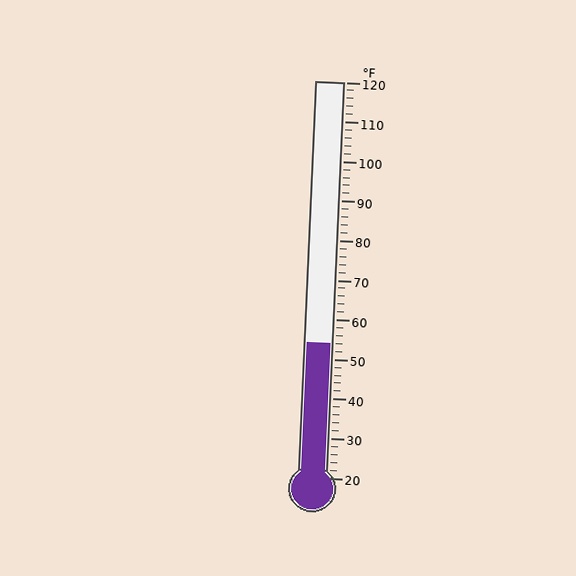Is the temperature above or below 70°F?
The temperature is below 70°F.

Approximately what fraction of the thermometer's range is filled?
The thermometer is filled to approximately 35% of its range.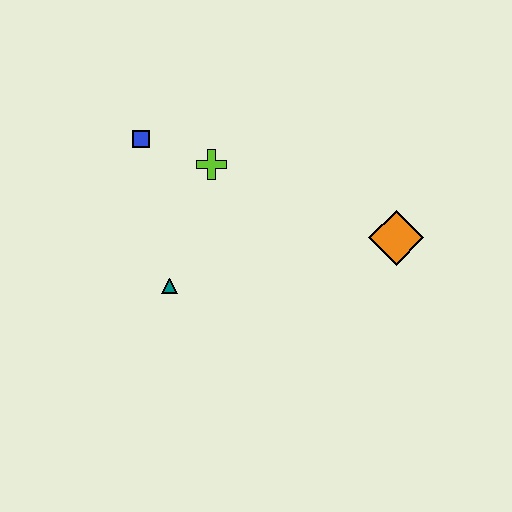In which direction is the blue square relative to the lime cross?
The blue square is to the left of the lime cross.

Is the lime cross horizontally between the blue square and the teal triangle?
No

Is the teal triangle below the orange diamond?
Yes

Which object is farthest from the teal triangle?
The orange diamond is farthest from the teal triangle.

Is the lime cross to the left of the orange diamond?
Yes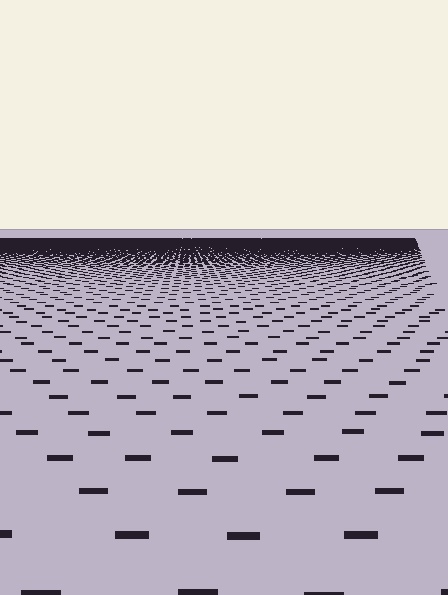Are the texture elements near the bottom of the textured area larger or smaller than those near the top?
Larger. Near the bottom, elements are closer to the viewer and appear at a bigger on-screen size.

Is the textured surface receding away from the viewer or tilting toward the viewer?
The surface is receding away from the viewer. Texture elements get smaller and denser toward the top.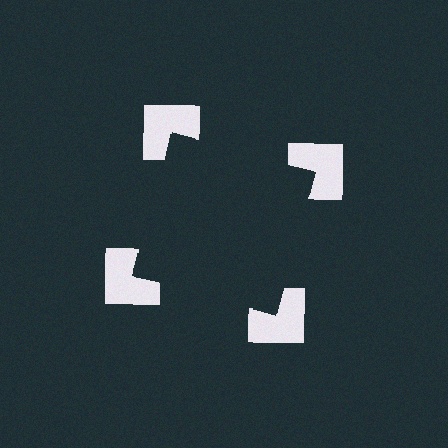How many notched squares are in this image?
There are 4 — one at each vertex of the illusory square.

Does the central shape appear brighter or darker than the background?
It typically appears slightly darker than the background, even though no actual brightness change is drawn.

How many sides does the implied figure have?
4 sides.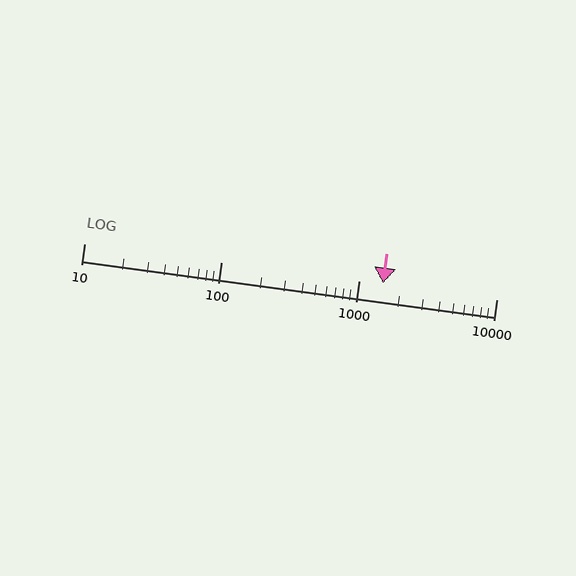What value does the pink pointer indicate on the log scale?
The pointer indicates approximately 1500.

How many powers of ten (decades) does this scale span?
The scale spans 3 decades, from 10 to 10000.